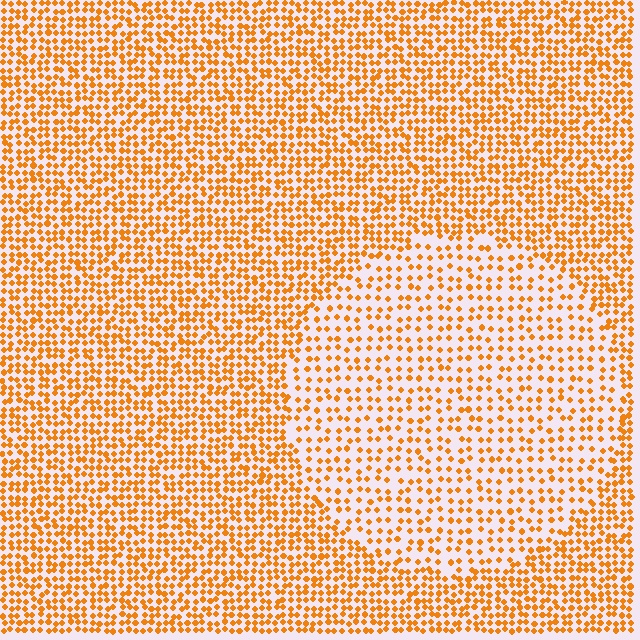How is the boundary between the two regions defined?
The boundary is defined by a change in element density (approximately 1.9x ratio). All elements are the same color, size, and shape.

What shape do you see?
I see a circle.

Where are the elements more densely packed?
The elements are more densely packed outside the circle boundary.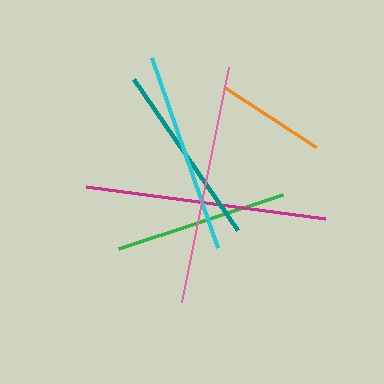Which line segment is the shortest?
The orange line is the shortest at approximately 110 pixels.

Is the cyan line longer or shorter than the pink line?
The pink line is longer than the cyan line.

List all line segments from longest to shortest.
From longest to shortest: magenta, pink, cyan, teal, green, orange.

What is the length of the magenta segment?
The magenta segment is approximately 241 pixels long.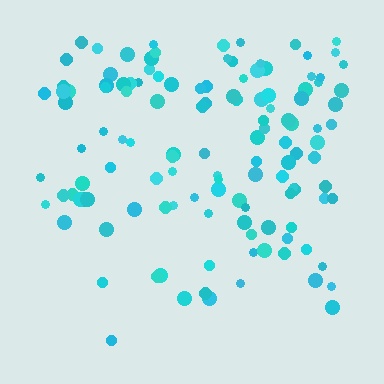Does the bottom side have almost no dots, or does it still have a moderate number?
Still a moderate number, just noticeably fewer than the top.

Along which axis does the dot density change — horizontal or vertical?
Vertical.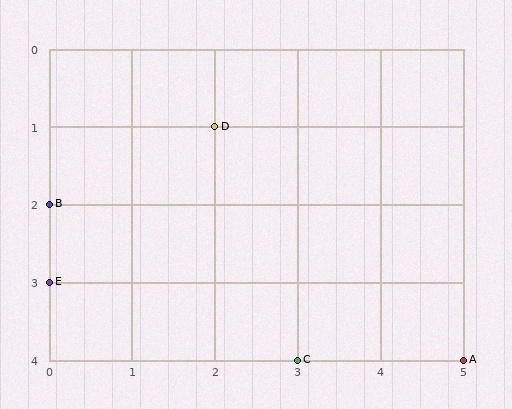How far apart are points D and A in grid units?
Points D and A are 3 columns and 3 rows apart (about 4.2 grid units diagonally).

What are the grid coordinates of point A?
Point A is at grid coordinates (5, 4).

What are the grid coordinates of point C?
Point C is at grid coordinates (3, 4).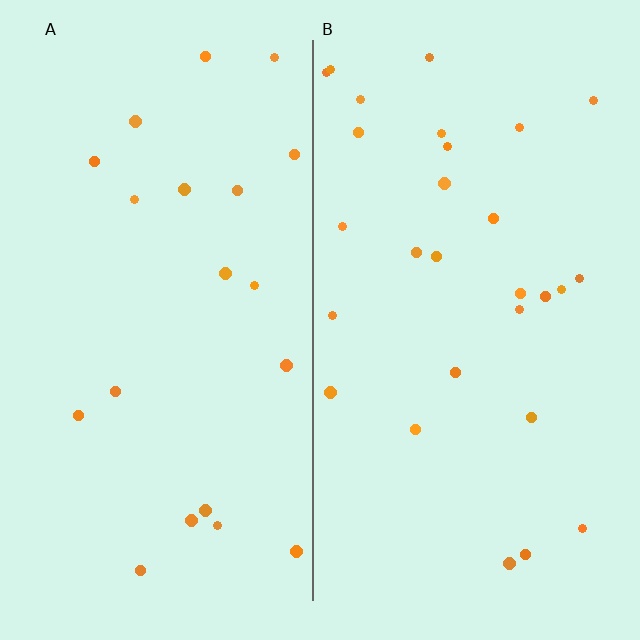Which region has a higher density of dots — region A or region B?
B (the right).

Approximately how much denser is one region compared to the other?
Approximately 1.4× — region B over region A.